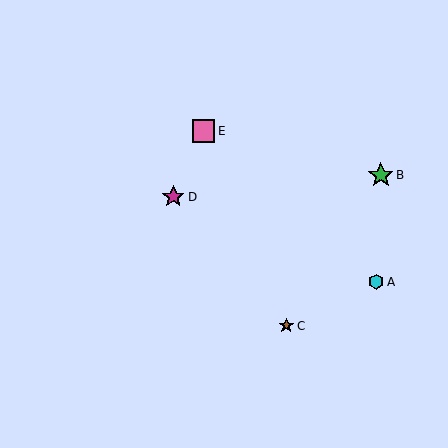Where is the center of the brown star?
The center of the brown star is at (286, 326).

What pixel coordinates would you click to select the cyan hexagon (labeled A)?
Click at (376, 282) to select the cyan hexagon A.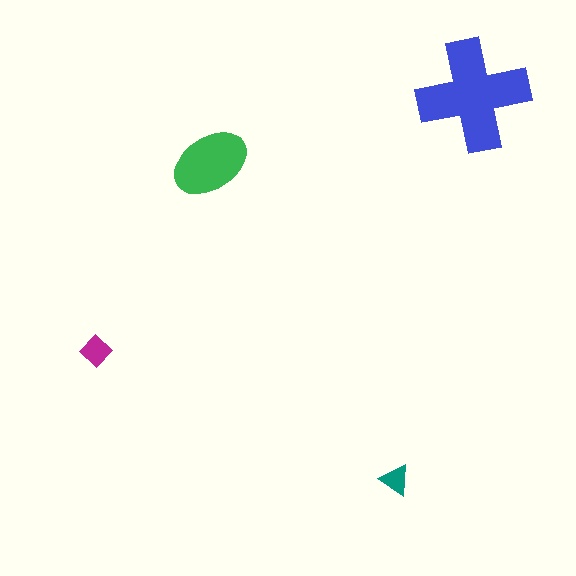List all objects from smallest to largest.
The teal triangle, the magenta diamond, the green ellipse, the blue cross.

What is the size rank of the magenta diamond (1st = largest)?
3rd.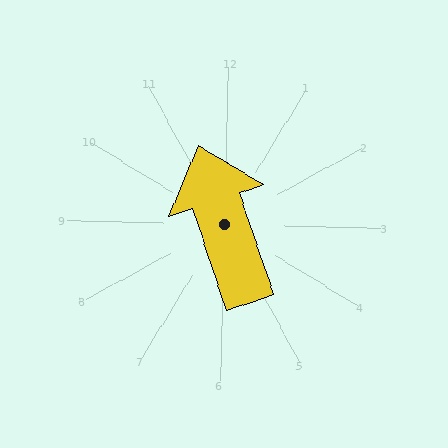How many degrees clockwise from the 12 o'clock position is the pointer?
Approximately 340 degrees.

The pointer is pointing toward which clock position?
Roughly 11 o'clock.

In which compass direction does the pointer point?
North.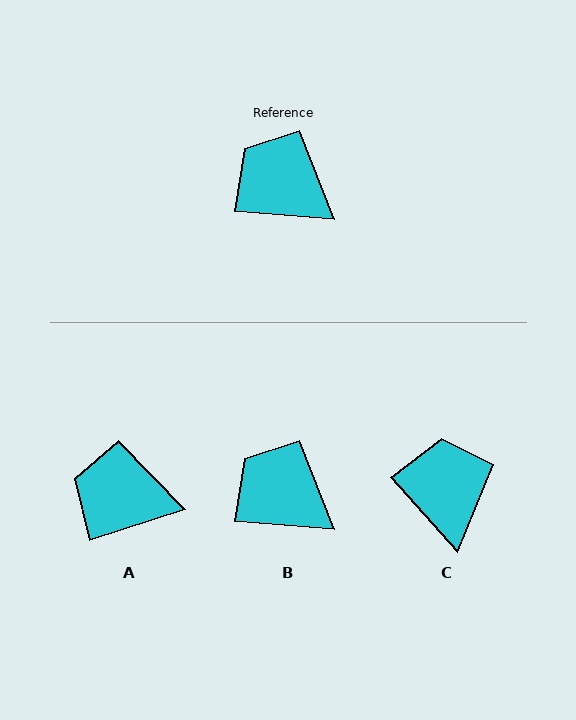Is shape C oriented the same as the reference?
No, it is off by about 43 degrees.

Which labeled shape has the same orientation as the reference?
B.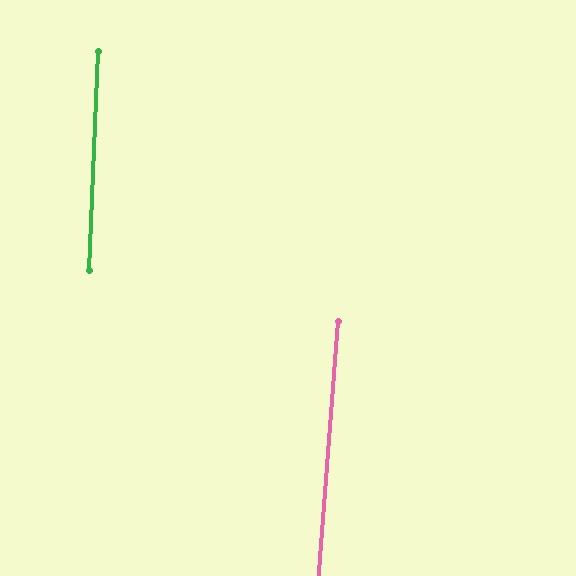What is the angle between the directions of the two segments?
Approximately 2 degrees.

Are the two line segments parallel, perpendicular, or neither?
Parallel — their directions differ by only 1.9°.